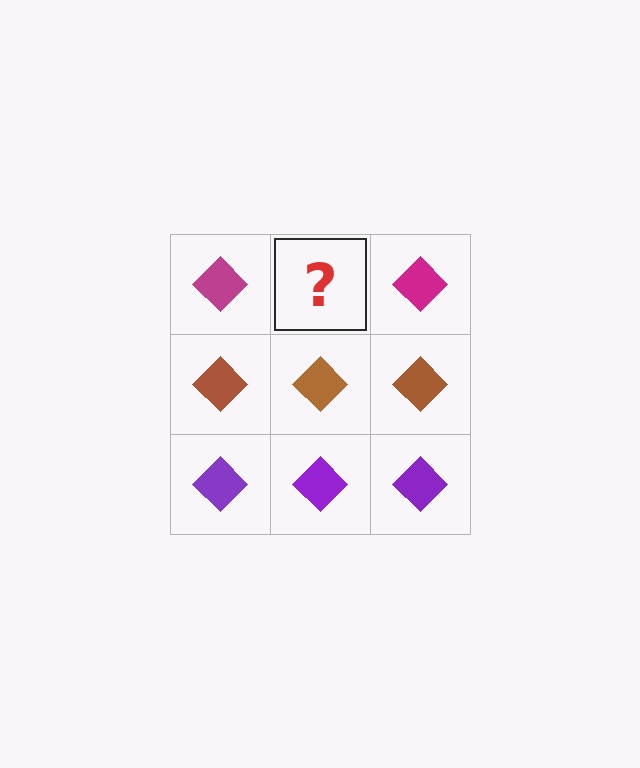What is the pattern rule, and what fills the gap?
The rule is that each row has a consistent color. The gap should be filled with a magenta diamond.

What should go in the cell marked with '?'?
The missing cell should contain a magenta diamond.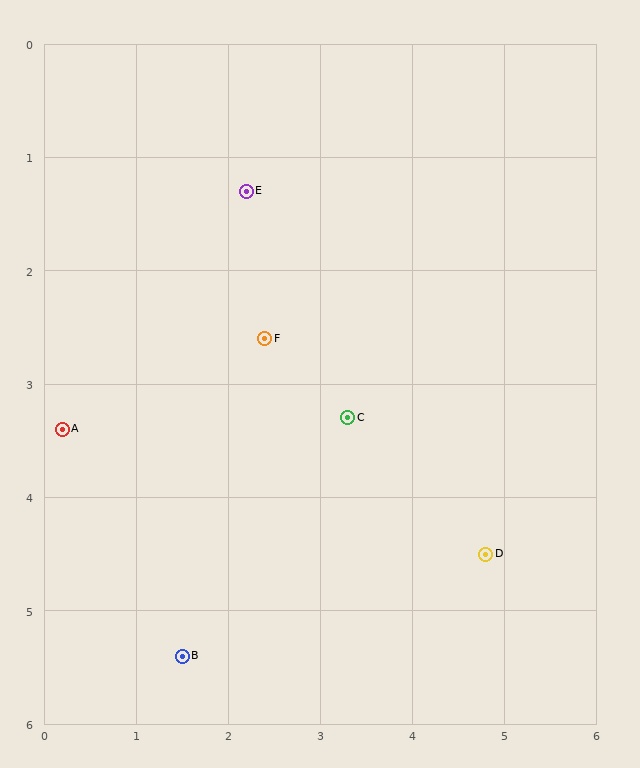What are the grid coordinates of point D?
Point D is at approximately (4.8, 4.5).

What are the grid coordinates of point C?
Point C is at approximately (3.3, 3.3).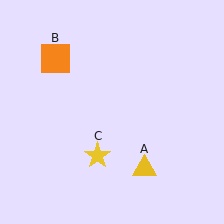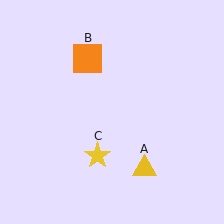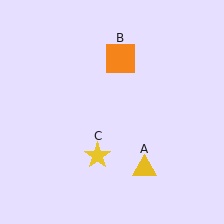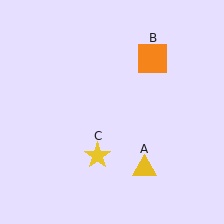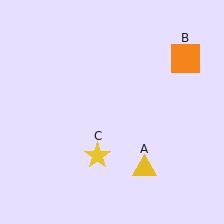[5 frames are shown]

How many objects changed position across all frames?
1 object changed position: orange square (object B).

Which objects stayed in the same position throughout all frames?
Yellow triangle (object A) and yellow star (object C) remained stationary.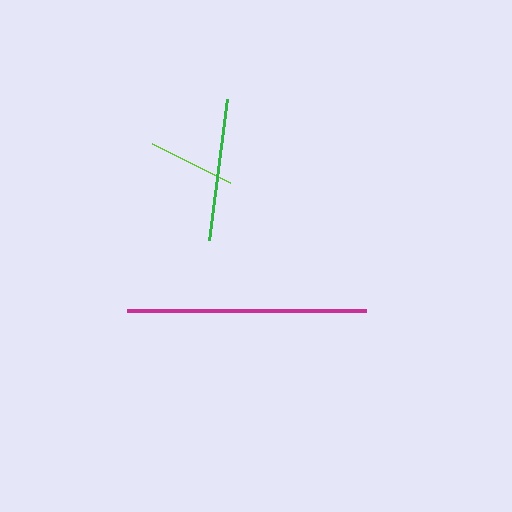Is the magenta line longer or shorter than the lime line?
The magenta line is longer than the lime line.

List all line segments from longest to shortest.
From longest to shortest: magenta, green, lime.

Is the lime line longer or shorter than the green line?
The green line is longer than the lime line.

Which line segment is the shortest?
The lime line is the shortest at approximately 87 pixels.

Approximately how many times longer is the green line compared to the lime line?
The green line is approximately 1.6 times the length of the lime line.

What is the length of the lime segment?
The lime segment is approximately 87 pixels long.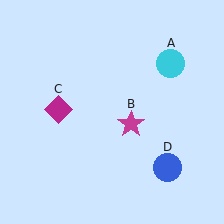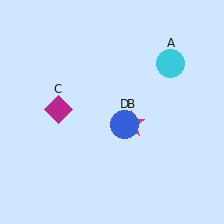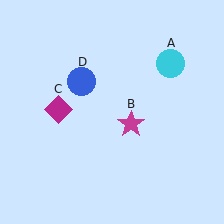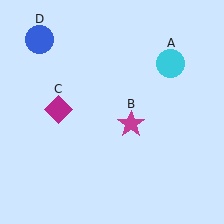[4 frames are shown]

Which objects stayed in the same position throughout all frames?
Cyan circle (object A) and magenta star (object B) and magenta diamond (object C) remained stationary.